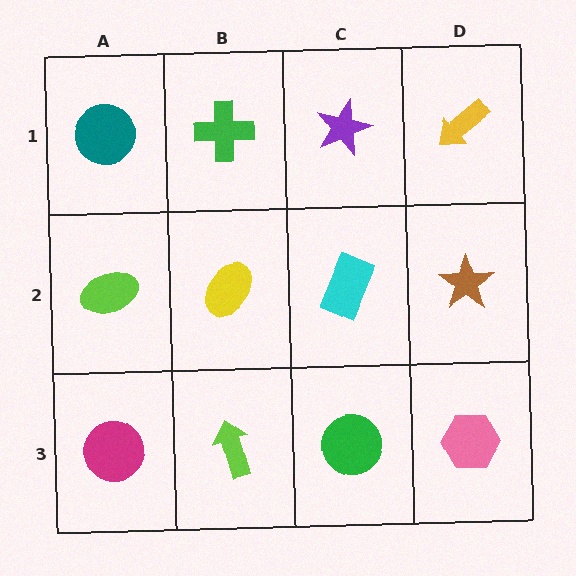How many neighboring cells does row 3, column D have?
2.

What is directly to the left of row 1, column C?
A green cross.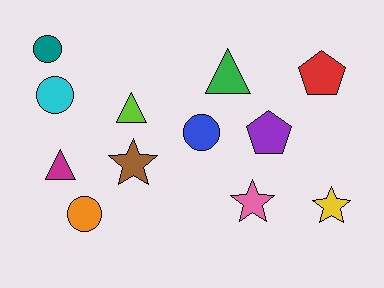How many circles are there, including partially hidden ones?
There are 4 circles.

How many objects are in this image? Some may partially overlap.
There are 12 objects.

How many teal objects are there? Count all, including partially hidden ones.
There is 1 teal object.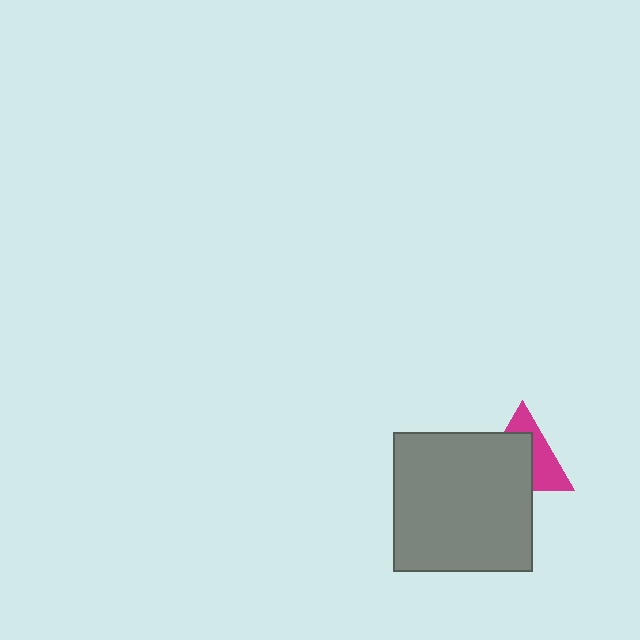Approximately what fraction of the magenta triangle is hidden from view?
Roughly 58% of the magenta triangle is hidden behind the gray square.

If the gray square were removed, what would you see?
You would see the complete magenta triangle.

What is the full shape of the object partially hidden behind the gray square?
The partially hidden object is a magenta triangle.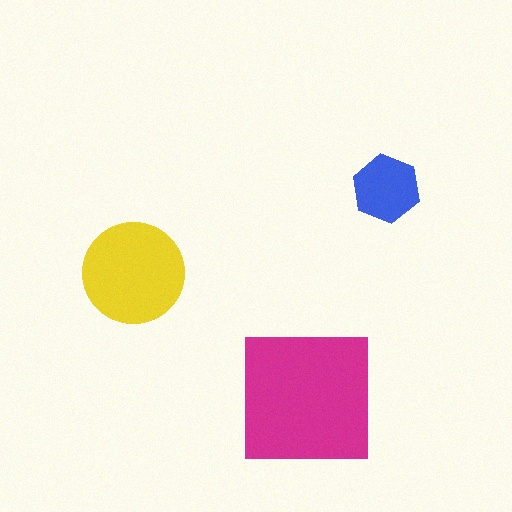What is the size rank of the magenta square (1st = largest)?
1st.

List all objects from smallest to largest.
The blue hexagon, the yellow circle, the magenta square.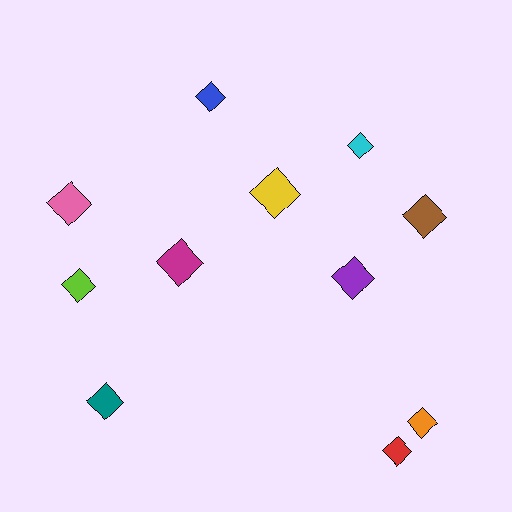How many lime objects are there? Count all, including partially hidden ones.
There is 1 lime object.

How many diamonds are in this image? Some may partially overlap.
There are 11 diamonds.